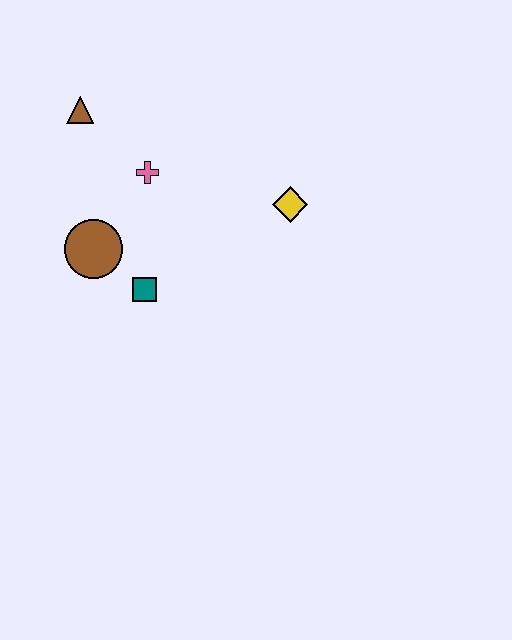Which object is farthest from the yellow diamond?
The brown triangle is farthest from the yellow diamond.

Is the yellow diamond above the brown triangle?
No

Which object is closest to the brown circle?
The teal square is closest to the brown circle.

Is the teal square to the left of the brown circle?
No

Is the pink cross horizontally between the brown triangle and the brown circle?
No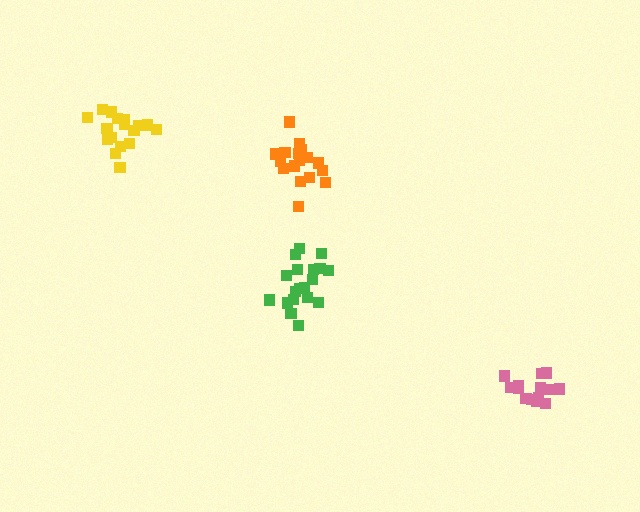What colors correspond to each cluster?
The clusters are colored: yellow, orange, pink, green.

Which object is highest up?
The yellow cluster is topmost.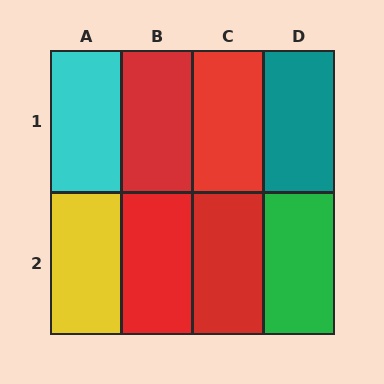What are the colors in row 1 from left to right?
Cyan, red, red, teal.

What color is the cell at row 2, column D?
Green.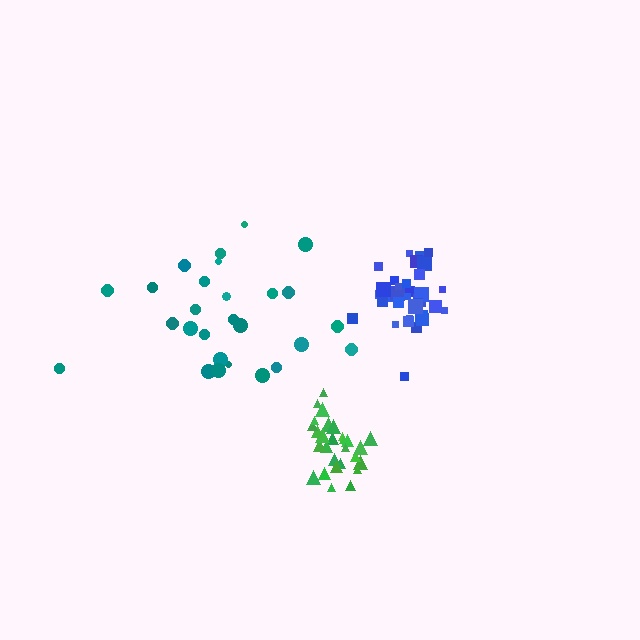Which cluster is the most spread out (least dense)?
Teal.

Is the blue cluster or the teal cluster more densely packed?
Blue.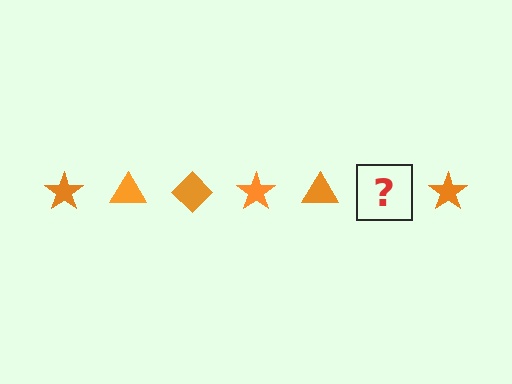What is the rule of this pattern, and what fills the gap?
The rule is that the pattern cycles through star, triangle, diamond shapes in orange. The gap should be filled with an orange diamond.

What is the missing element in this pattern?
The missing element is an orange diamond.